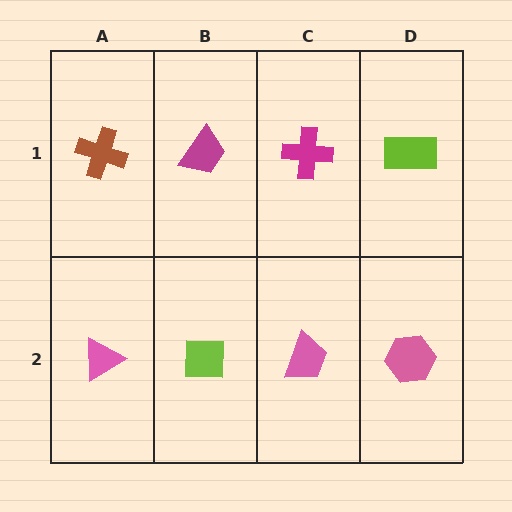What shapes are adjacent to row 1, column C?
A pink trapezoid (row 2, column C), a magenta trapezoid (row 1, column B), a lime rectangle (row 1, column D).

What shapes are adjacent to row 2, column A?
A brown cross (row 1, column A), a lime square (row 2, column B).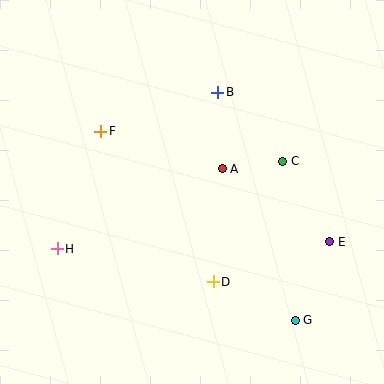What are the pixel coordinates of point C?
Point C is at (283, 161).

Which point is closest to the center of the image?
Point A at (222, 169) is closest to the center.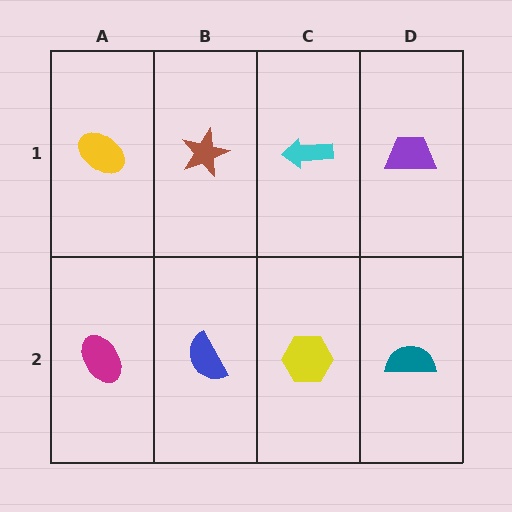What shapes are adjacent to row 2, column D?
A purple trapezoid (row 1, column D), a yellow hexagon (row 2, column C).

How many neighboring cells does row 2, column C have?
3.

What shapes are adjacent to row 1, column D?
A teal semicircle (row 2, column D), a cyan arrow (row 1, column C).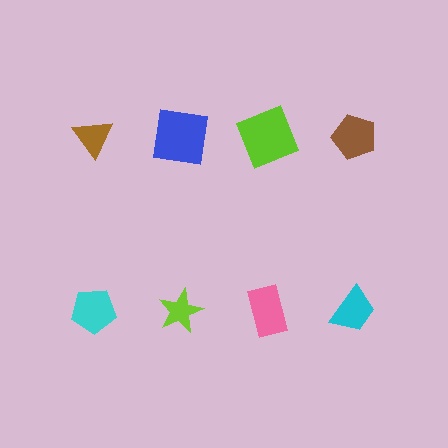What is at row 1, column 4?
A brown pentagon.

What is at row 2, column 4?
A cyan trapezoid.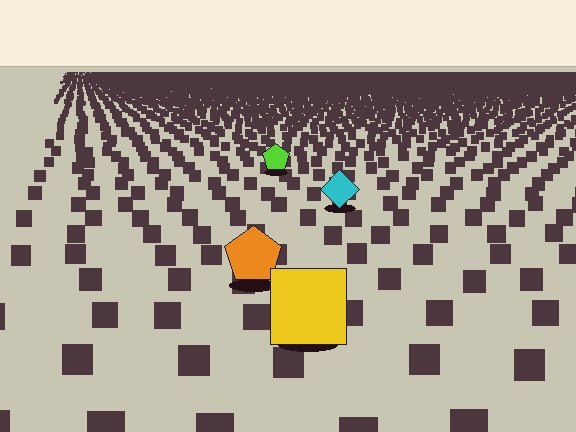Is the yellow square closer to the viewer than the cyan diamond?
Yes. The yellow square is closer — you can tell from the texture gradient: the ground texture is coarser near it.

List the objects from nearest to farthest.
From nearest to farthest: the yellow square, the orange pentagon, the cyan diamond, the lime pentagon.